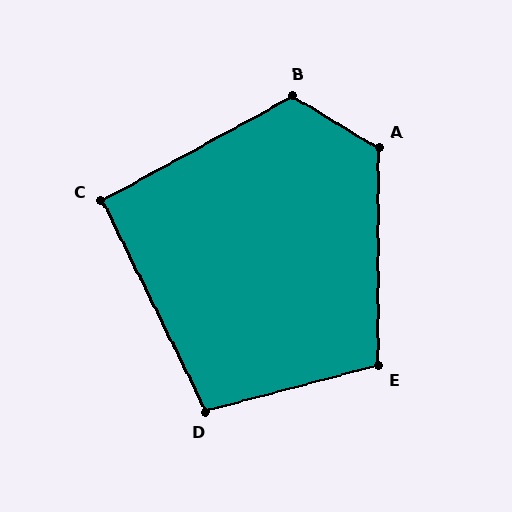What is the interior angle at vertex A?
Approximately 120 degrees (obtuse).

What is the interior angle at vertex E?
Approximately 105 degrees (obtuse).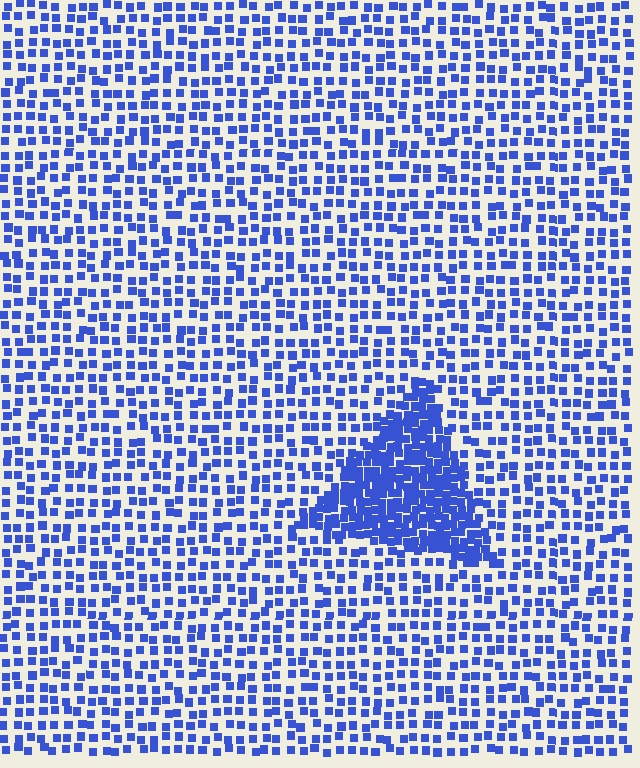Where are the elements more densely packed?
The elements are more densely packed inside the triangle boundary.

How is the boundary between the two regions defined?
The boundary is defined by a change in element density (approximately 2.5x ratio). All elements are the same color, size, and shape.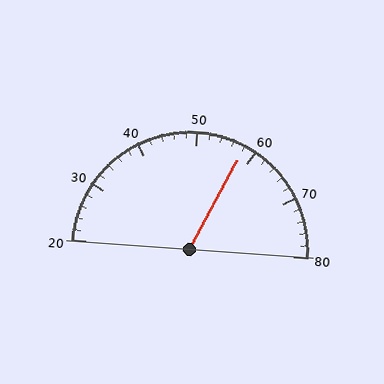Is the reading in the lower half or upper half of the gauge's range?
The reading is in the upper half of the range (20 to 80).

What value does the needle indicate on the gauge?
The needle indicates approximately 58.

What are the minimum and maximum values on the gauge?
The gauge ranges from 20 to 80.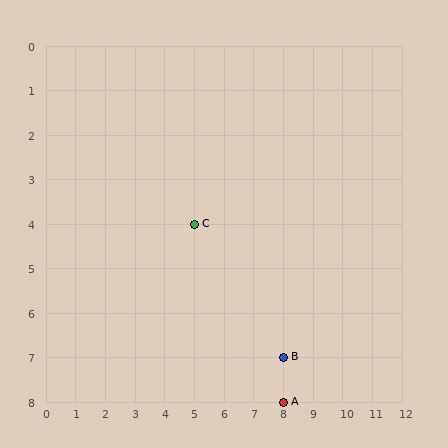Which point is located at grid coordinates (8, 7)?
Point B is at (8, 7).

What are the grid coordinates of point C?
Point C is at grid coordinates (5, 4).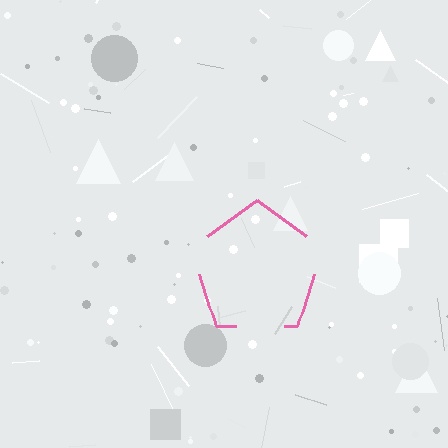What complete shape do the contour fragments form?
The contour fragments form a pentagon.